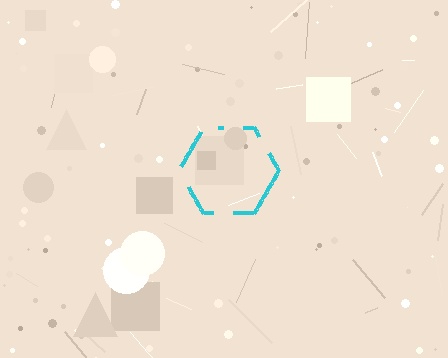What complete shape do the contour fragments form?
The contour fragments form a hexagon.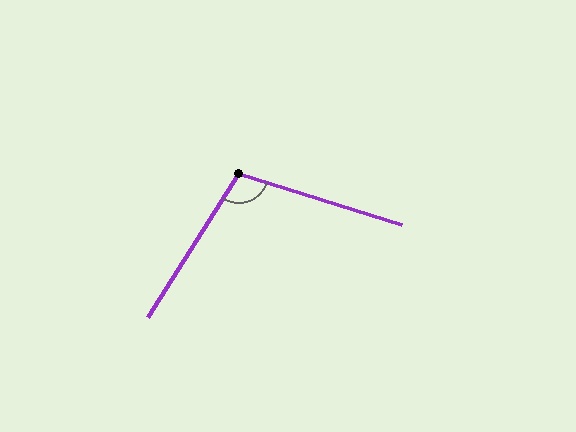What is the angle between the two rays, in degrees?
Approximately 105 degrees.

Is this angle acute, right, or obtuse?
It is obtuse.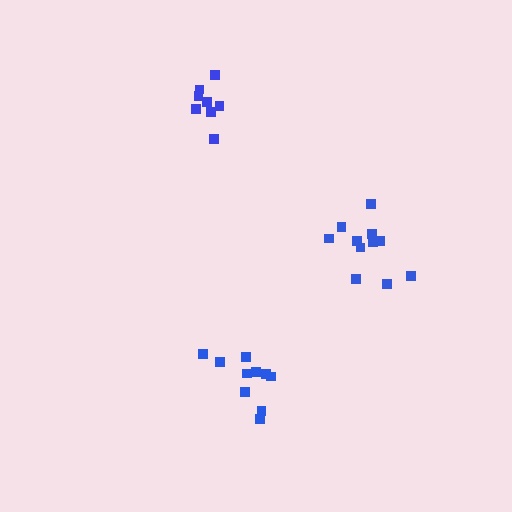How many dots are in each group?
Group 1: 10 dots, Group 2: 11 dots, Group 3: 8 dots (29 total).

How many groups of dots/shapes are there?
There are 3 groups.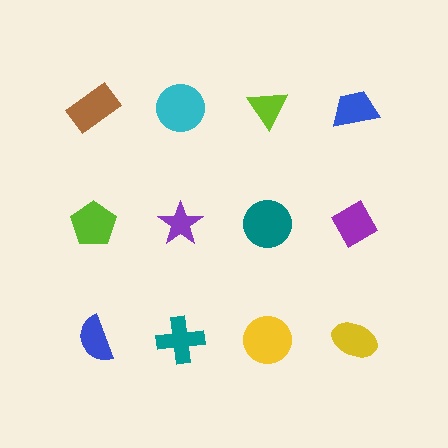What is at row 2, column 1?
A lime pentagon.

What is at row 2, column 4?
A purple diamond.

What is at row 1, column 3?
A lime triangle.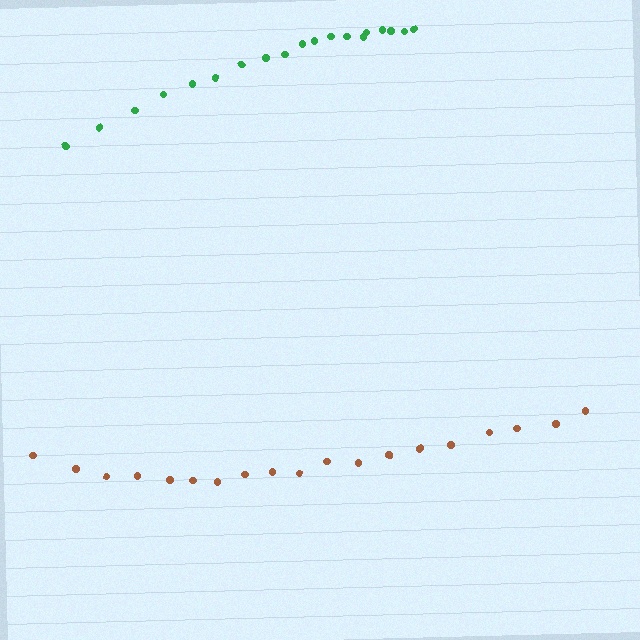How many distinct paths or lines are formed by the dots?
There are 2 distinct paths.